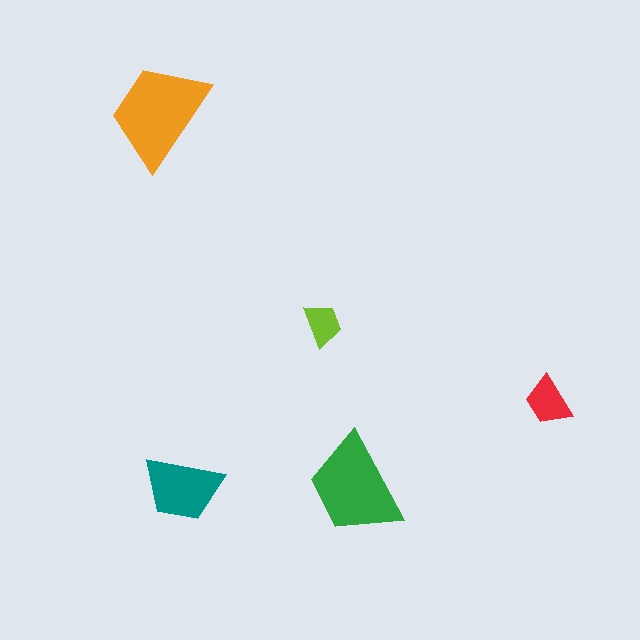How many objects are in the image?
There are 5 objects in the image.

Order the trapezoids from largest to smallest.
the orange one, the green one, the teal one, the red one, the lime one.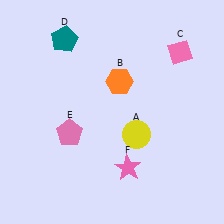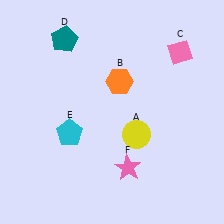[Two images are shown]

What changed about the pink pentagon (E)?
In Image 1, E is pink. In Image 2, it changed to cyan.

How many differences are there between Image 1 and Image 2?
There is 1 difference between the two images.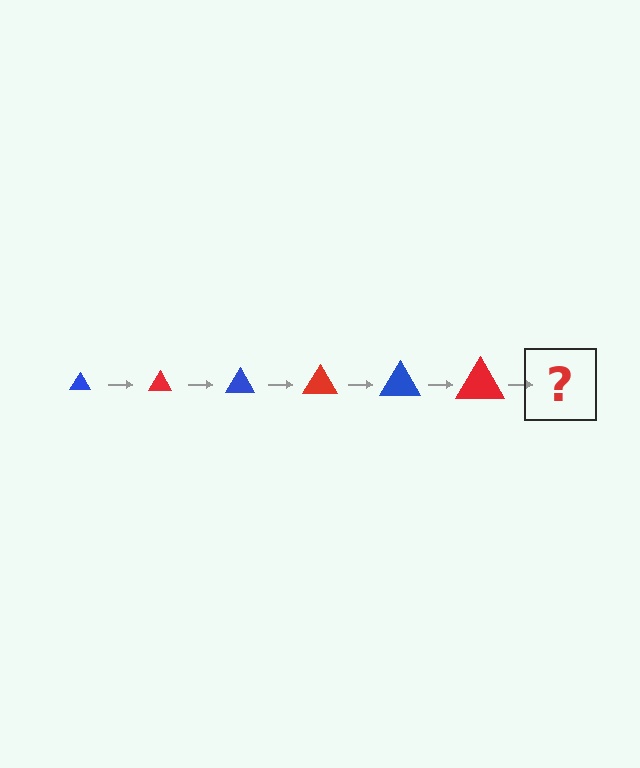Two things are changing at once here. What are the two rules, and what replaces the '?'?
The two rules are that the triangle grows larger each step and the color cycles through blue and red. The '?' should be a blue triangle, larger than the previous one.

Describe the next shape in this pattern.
It should be a blue triangle, larger than the previous one.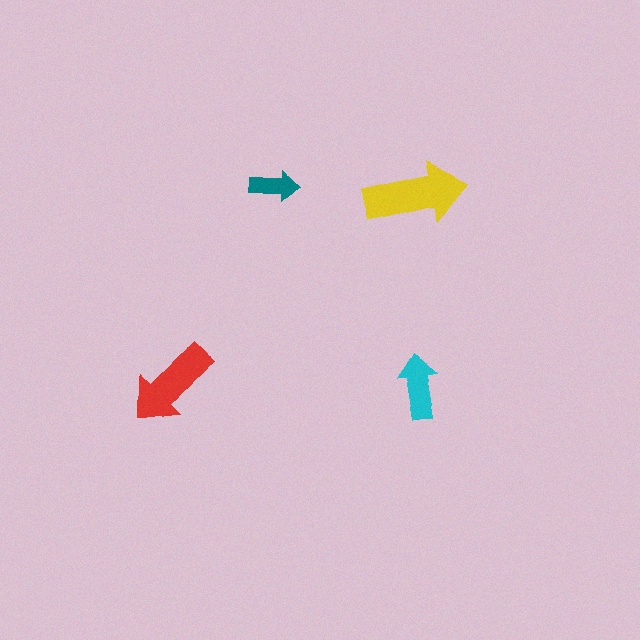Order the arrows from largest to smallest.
the yellow one, the red one, the cyan one, the teal one.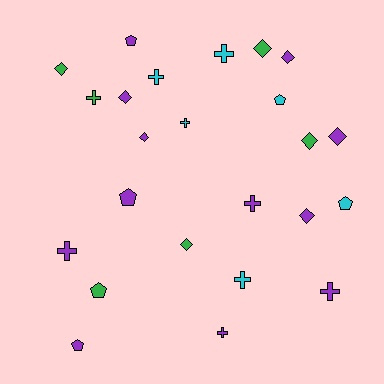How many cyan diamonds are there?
There are no cyan diamonds.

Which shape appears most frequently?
Diamond, with 9 objects.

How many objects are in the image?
There are 24 objects.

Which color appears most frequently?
Purple, with 12 objects.